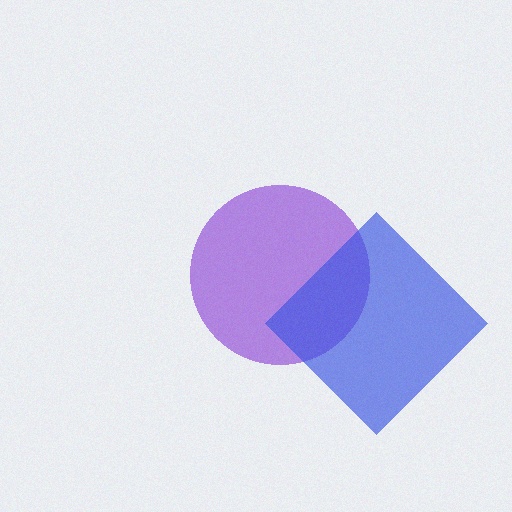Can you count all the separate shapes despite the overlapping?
Yes, there are 2 separate shapes.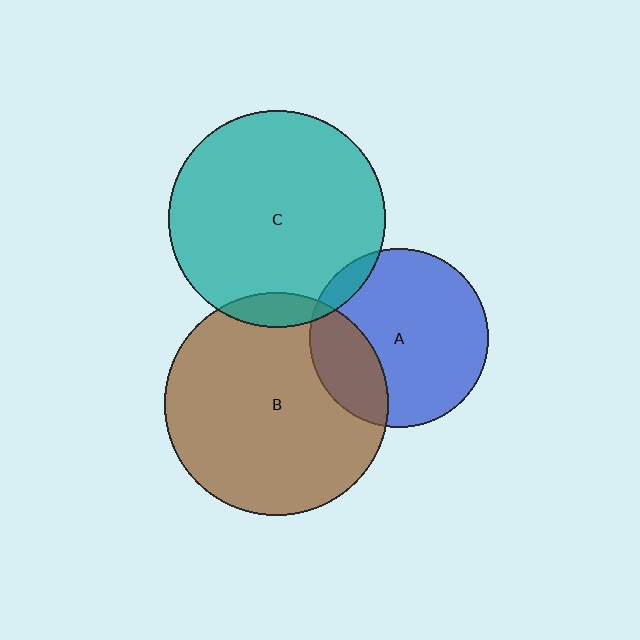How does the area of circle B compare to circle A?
Approximately 1.6 times.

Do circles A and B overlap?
Yes.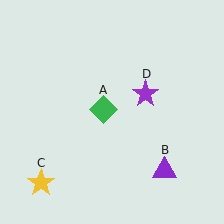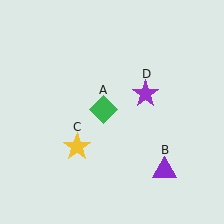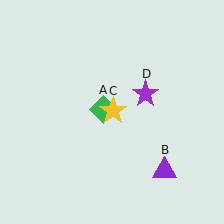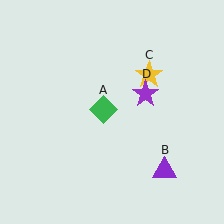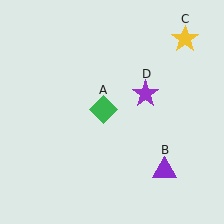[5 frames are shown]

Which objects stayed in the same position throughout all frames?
Green diamond (object A) and purple triangle (object B) and purple star (object D) remained stationary.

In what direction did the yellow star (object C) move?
The yellow star (object C) moved up and to the right.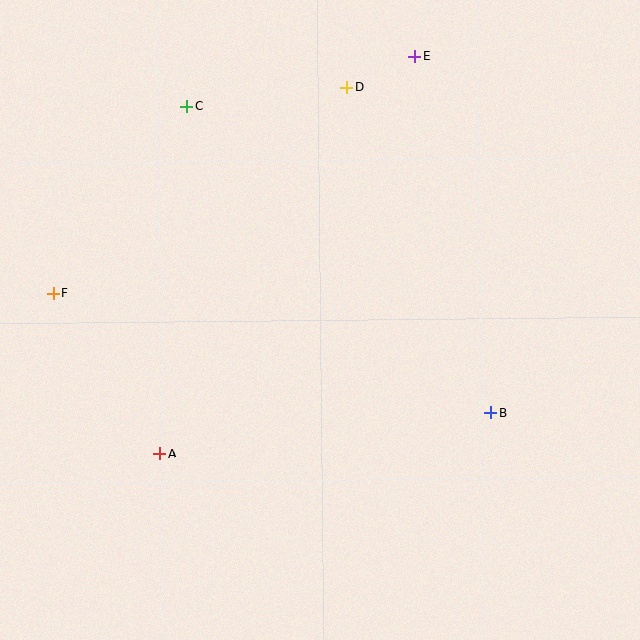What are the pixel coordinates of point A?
Point A is at (160, 453).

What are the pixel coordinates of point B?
Point B is at (491, 413).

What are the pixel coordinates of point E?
Point E is at (415, 56).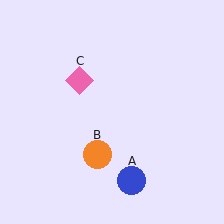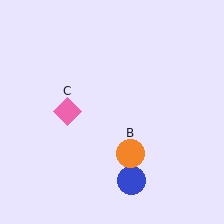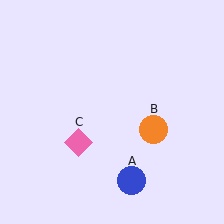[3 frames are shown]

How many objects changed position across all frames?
2 objects changed position: orange circle (object B), pink diamond (object C).